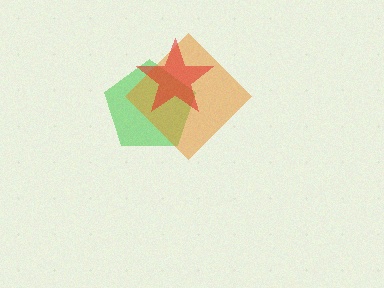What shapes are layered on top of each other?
The layered shapes are: a green pentagon, an orange diamond, a red star.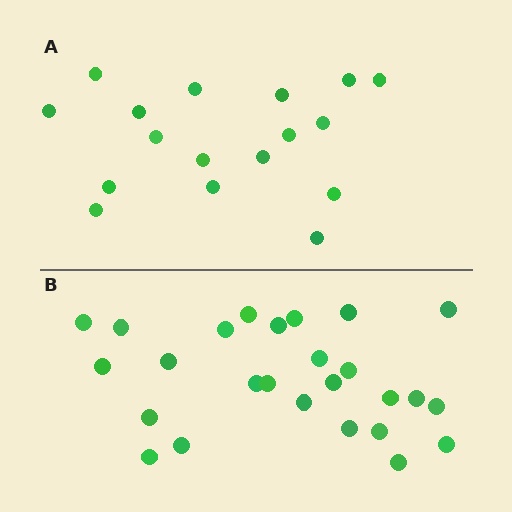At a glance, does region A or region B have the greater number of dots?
Region B (the bottom region) has more dots.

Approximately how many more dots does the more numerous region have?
Region B has roughly 8 or so more dots than region A.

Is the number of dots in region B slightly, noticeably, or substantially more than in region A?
Region B has substantially more. The ratio is roughly 1.5 to 1.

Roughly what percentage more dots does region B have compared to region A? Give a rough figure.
About 55% more.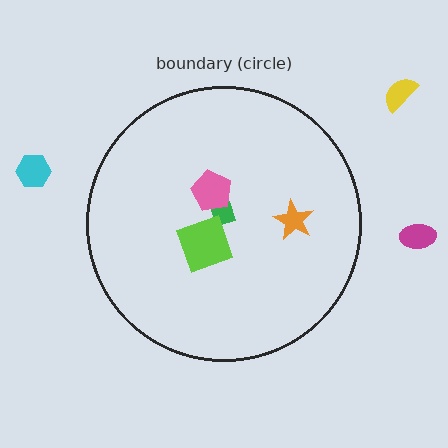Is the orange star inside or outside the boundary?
Inside.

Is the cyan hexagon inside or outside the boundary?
Outside.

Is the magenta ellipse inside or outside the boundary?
Outside.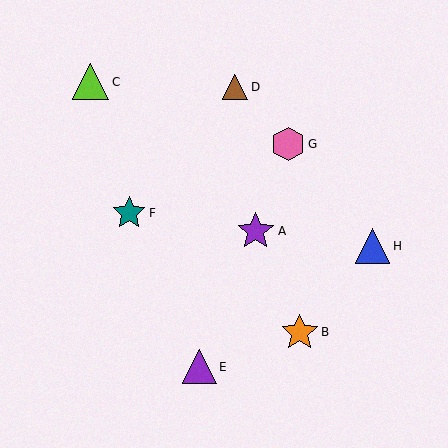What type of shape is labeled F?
Shape F is a teal star.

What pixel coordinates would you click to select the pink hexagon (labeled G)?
Click at (288, 144) to select the pink hexagon G.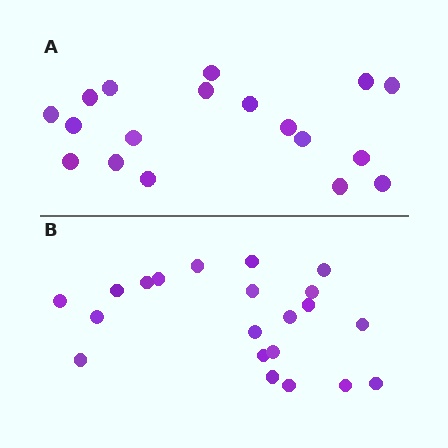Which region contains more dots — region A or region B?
Region B (the bottom region) has more dots.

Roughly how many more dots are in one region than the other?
Region B has just a few more — roughly 2 or 3 more dots than region A.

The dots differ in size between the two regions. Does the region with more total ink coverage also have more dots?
No. Region A has more total ink coverage because its dots are larger, but region B actually contains more individual dots. Total area can be misleading — the number of items is what matters here.